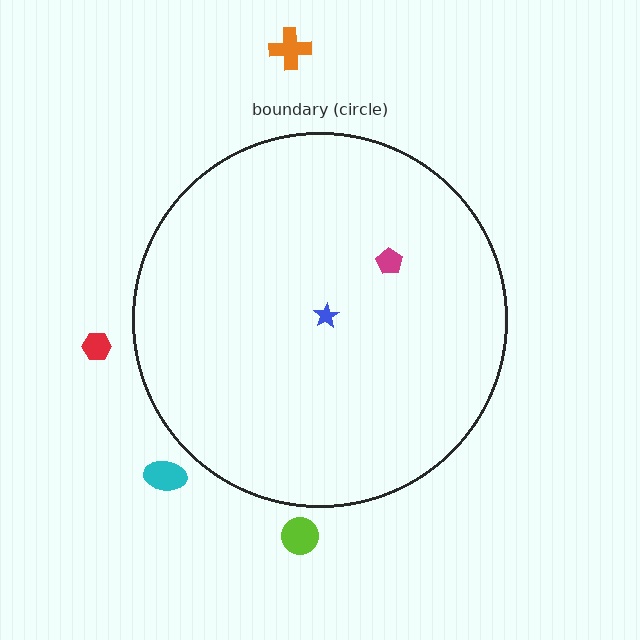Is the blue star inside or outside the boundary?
Inside.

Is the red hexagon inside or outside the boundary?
Outside.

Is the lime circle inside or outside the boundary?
Outside.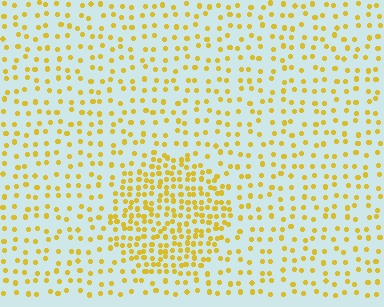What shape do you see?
I see a circle.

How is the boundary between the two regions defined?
The boundary is defined by a change in element density (approximately 2.3x ratio). All elements are the same color, size, and shape.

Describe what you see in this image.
The image contains small yellow elements arranged at two different densities. A circle-shaped region is visible where the elements are more densely packed than the surrounding area.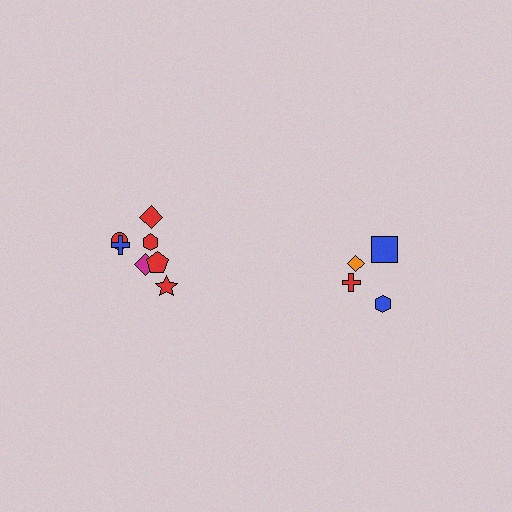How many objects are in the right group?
There are 4 objects.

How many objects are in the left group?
There are 7 objects.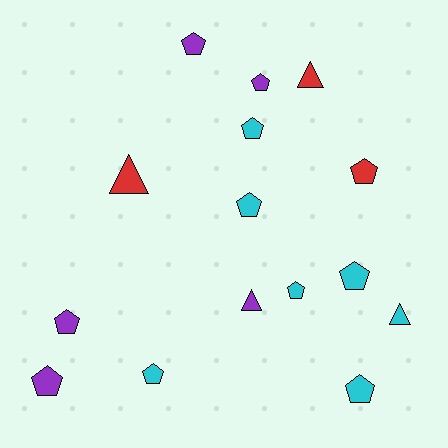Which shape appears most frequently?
Pentagon, with 11 objects.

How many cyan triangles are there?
There is 1 cyan triangle.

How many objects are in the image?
There are 15 objects.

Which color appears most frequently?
Cyan, with 7 objects.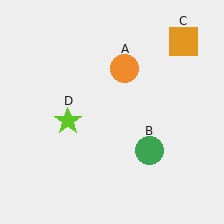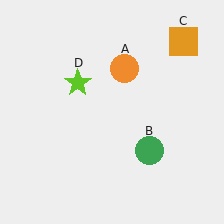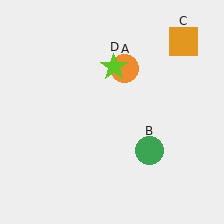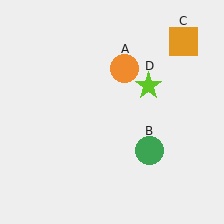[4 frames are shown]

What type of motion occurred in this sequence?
The lime star (object D) rotated clockwise around the center of the scene.